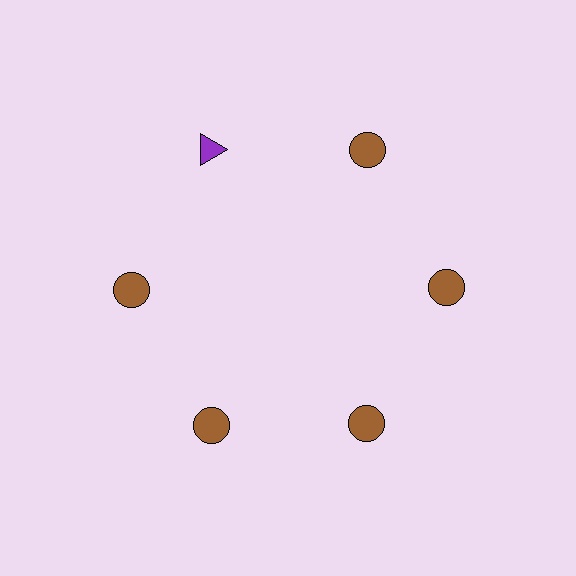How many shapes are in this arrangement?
There are 6 shapes arranged in a ring pattern.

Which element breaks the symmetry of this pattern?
The purple triangle at roughly the 11 o'clock position breaks the symmetry. All other shapes are brown circles.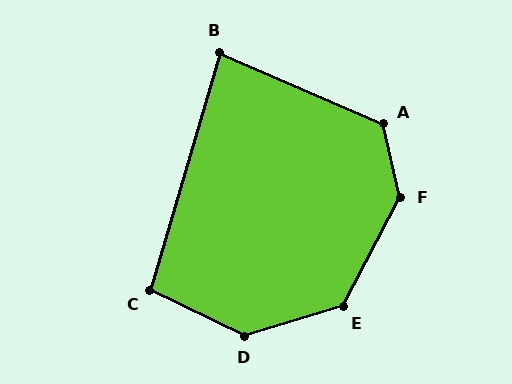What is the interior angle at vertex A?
Approximately 127 degrees (obtuse).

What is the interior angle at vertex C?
Approximately 100 degrees (obtuse).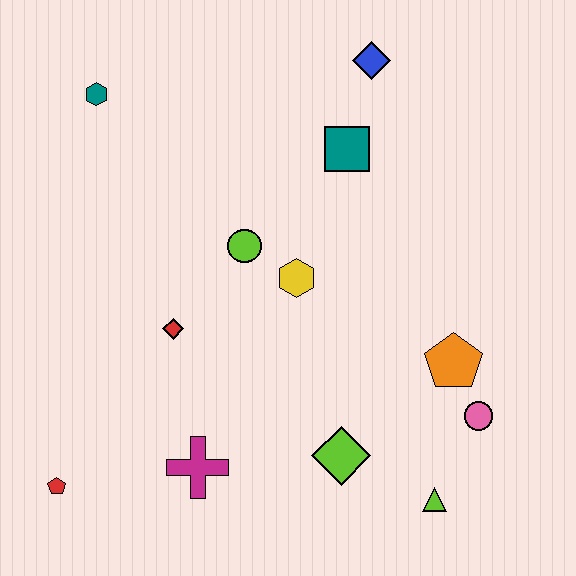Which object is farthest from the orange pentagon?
The teal hexagon is farthest from the orange pentagon.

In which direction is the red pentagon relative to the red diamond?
The red pentagon is below the red diamond.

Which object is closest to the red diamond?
The lime circle is closest to the red diamond.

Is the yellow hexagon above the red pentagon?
Yes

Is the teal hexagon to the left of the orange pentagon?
Yes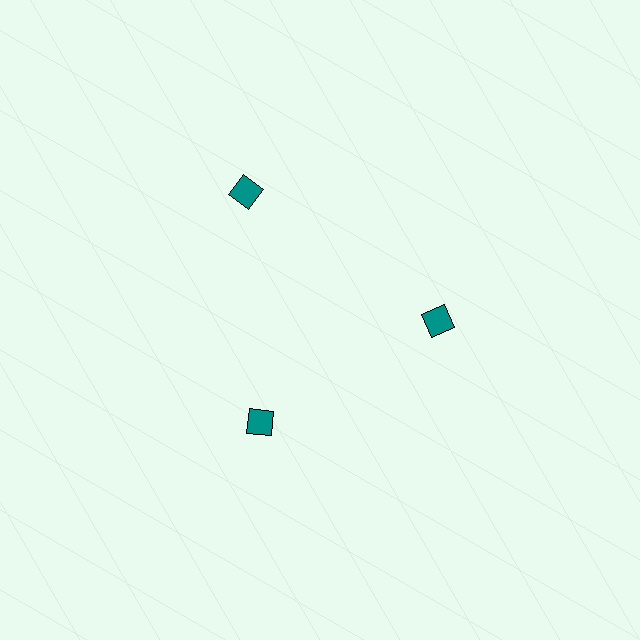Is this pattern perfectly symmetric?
No. The 3 teal squares are arranged in a ring, but one element near the 11 o'clock position is pushed outward from the center, breaking the 3-fold rotational symmetry.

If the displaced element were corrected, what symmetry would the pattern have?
It would have 3-fold rotational symmetry — the pattern would map onto itself every 120 degrees.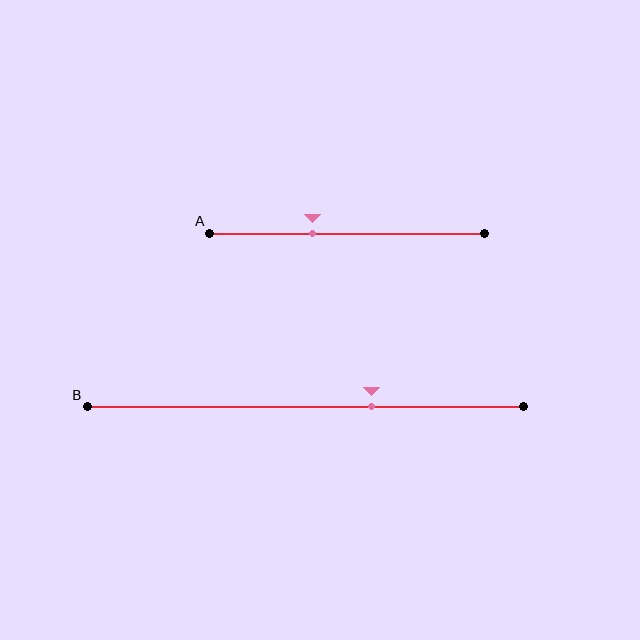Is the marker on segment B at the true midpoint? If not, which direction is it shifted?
No, the marker on segment B is shifted to the right by about 15% of the segment length.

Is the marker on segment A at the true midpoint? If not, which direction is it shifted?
No, the marker on segment A is shifted to the left by about 13% of the segment length.